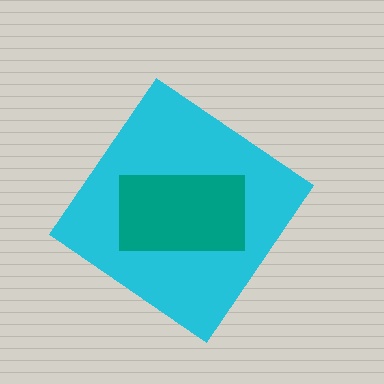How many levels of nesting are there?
2.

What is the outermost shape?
The cyan diamond.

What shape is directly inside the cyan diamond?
The teal rectangle.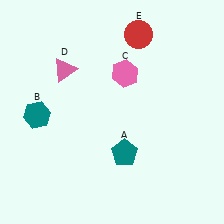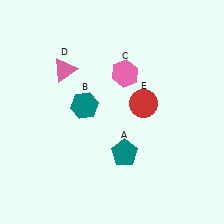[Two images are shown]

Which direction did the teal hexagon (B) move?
The teal hexagon (B) moved right.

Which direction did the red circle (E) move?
The red circle (E) moved down.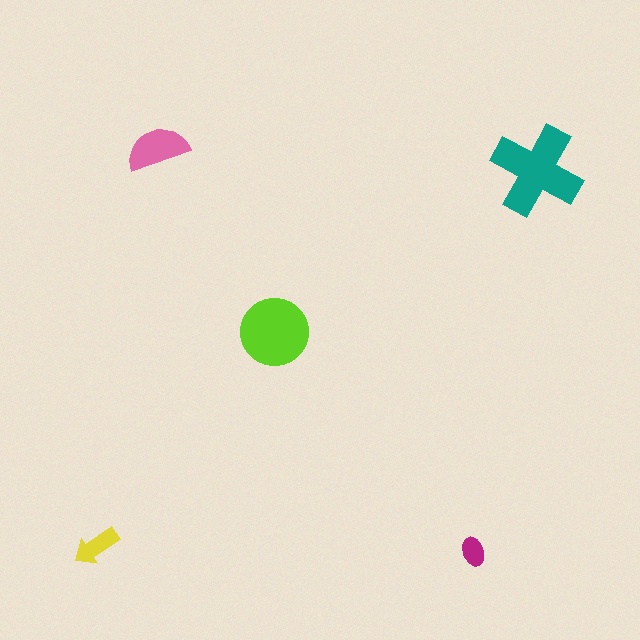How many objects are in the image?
There are 5 objects in the image.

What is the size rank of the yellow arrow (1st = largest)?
4th.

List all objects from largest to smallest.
The teal cross, the lime circle, the pink semicircle, the yellow arrow, the magenta ellipse.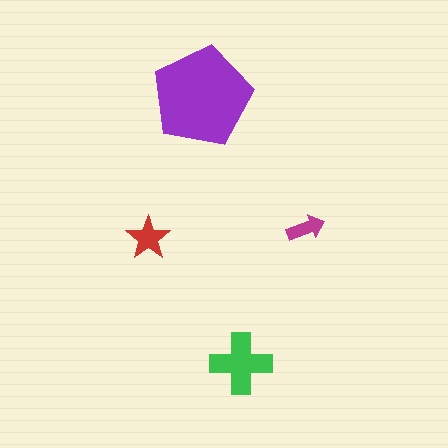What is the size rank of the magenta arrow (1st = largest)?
4th.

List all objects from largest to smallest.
The purple pentagon, the green cross, the red star, the magenta arrow.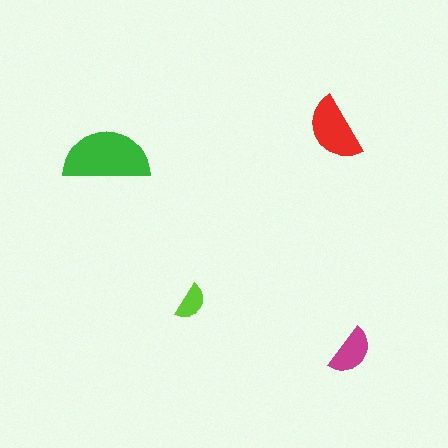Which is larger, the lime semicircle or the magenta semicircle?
The magenta one.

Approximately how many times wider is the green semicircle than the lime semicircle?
About 2.5 times wider.